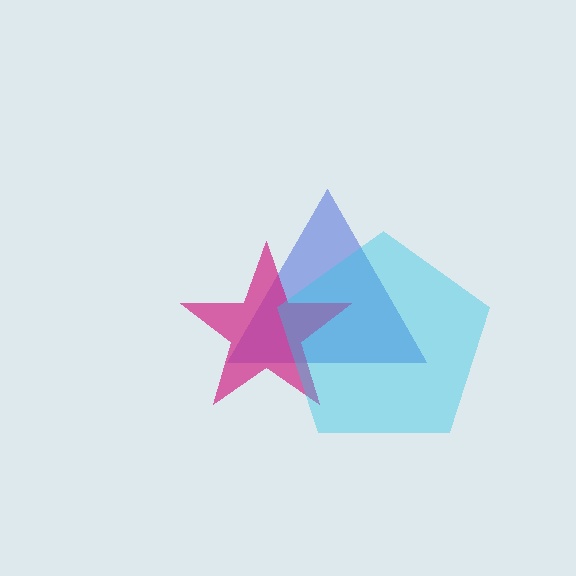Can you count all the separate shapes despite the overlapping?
Yes, there are 3 separate shapes.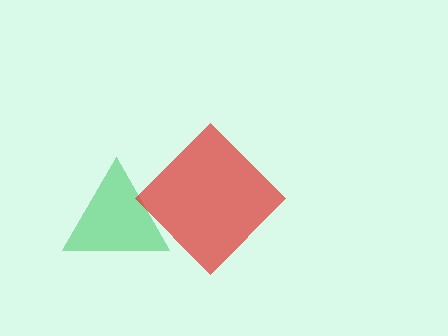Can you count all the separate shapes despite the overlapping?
Yes, there are 2 separate shapes.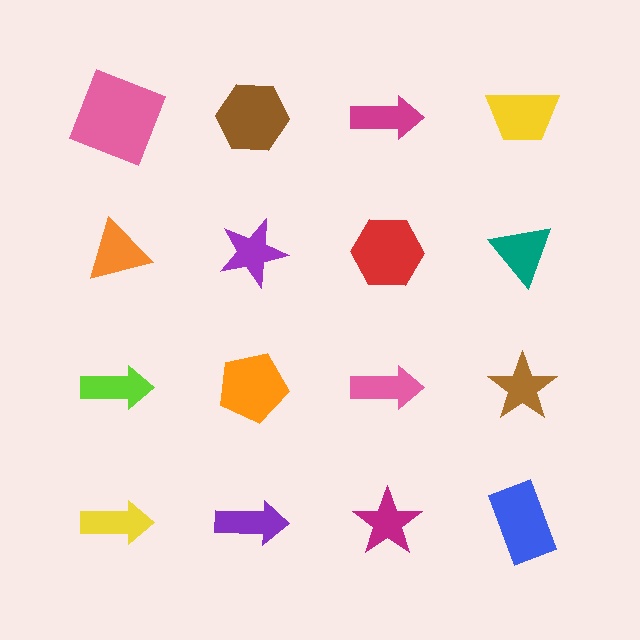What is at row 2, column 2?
A purple star.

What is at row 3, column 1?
A lime arrow.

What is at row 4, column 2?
A purple arrow.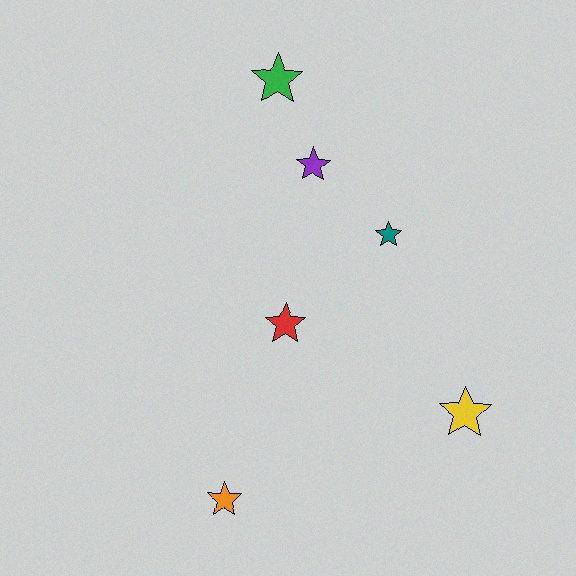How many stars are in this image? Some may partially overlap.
There are 6 stars.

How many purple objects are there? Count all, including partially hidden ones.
There is 1 purple object.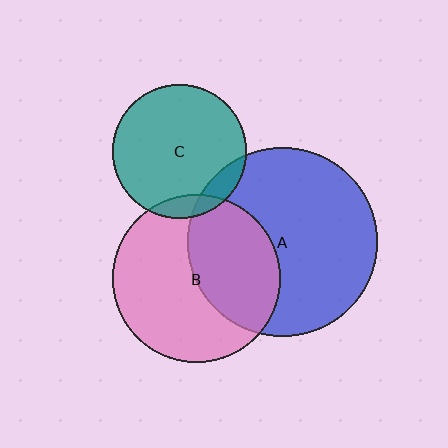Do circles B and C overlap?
Yes.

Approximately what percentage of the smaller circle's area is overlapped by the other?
Approximately 10%.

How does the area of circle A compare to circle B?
Approximately 1.3 times.